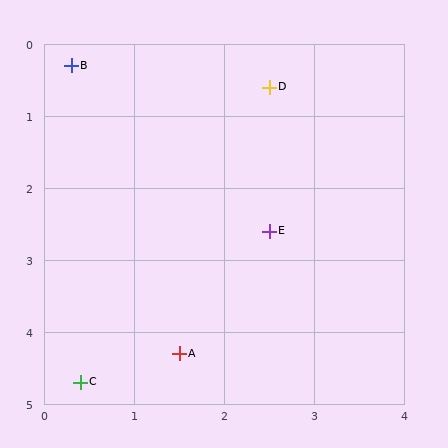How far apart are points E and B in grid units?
Points E and B are about 3.2 grid units apart.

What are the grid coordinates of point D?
Point D is at approximately (2.5, 0.6).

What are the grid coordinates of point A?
Point A is at approximately (1.5, 4.3).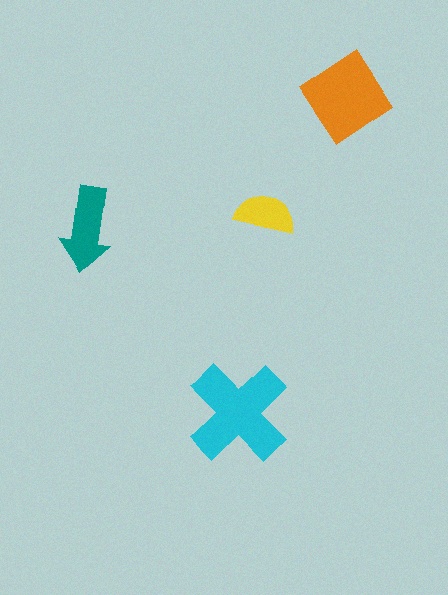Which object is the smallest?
The yellow semicircle.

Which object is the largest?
The cyan cross.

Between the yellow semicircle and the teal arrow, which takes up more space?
The teal arrow.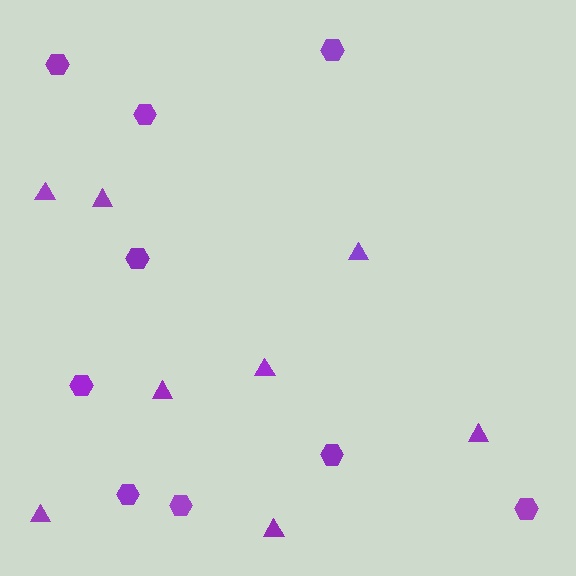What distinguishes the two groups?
There are 2 groups: one group of hexagons (9) and one group of triangles (8).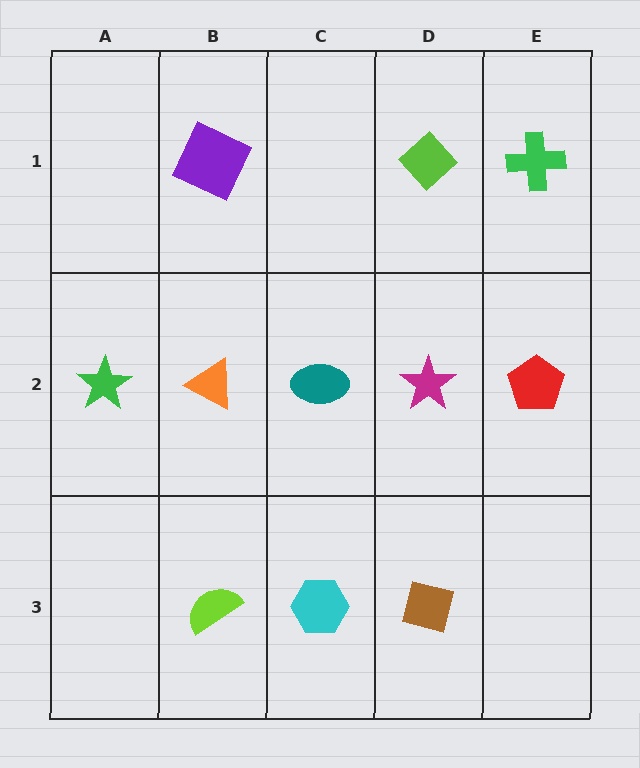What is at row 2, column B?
An orange triangle.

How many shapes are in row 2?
5 shapes.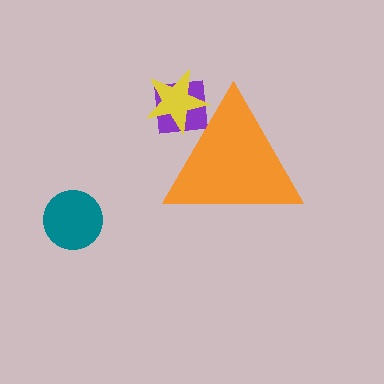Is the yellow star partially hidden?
Yes, the yellow star is partially hidden behind the orange triangle.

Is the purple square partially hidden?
Yes, the purple square is partially hidden behind the orange triangle.